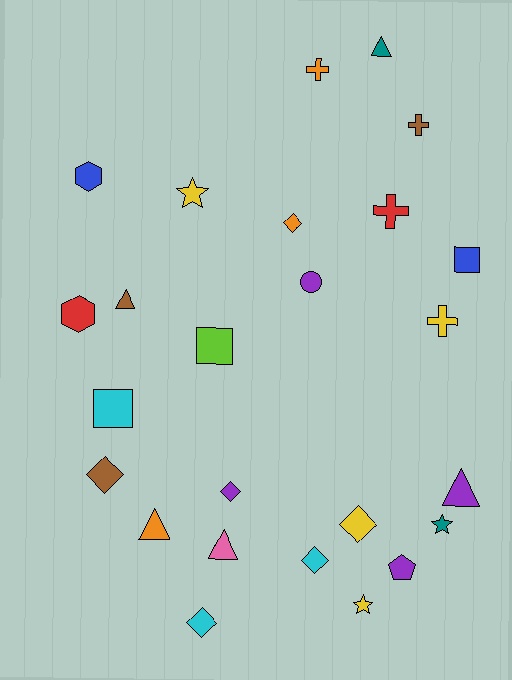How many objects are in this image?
There are 25 objects.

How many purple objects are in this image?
There are 4 purple objects.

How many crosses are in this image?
There are 4 crosses.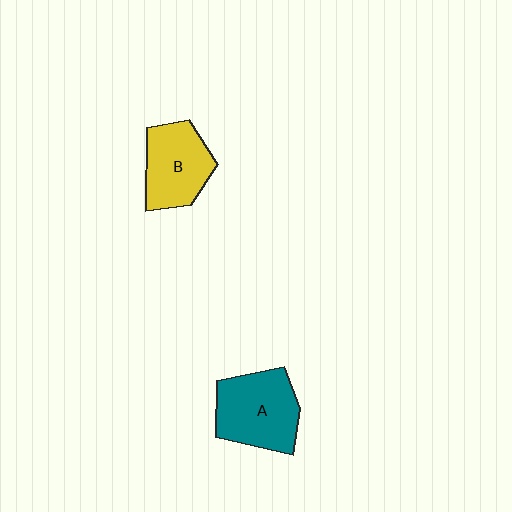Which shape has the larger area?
Shape A (teal).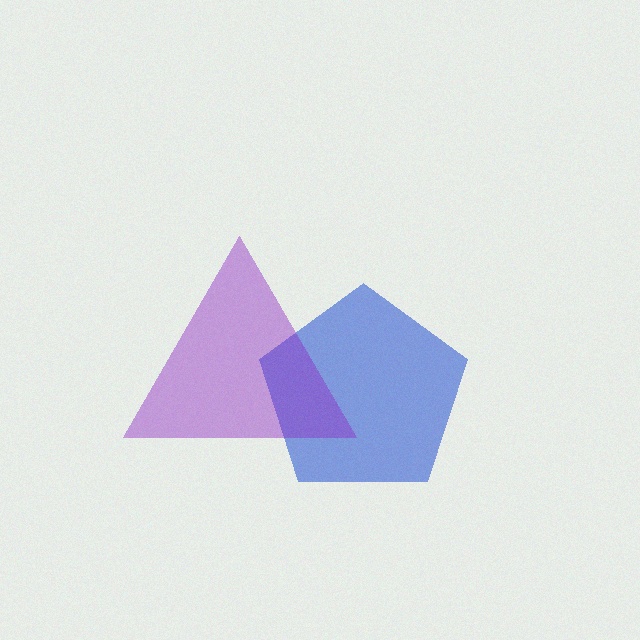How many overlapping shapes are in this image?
There are 2 overlapping shapes in the image.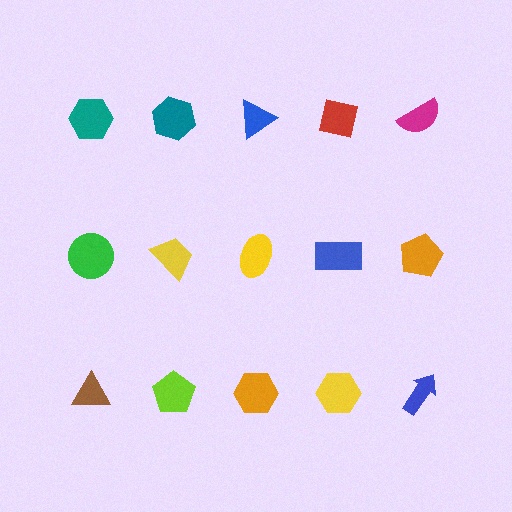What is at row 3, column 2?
A lime pentagon.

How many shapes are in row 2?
5 shapes.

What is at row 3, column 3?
An orange hexagon.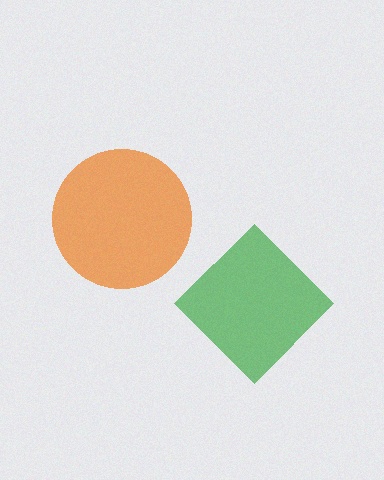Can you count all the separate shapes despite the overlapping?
Yes, there are 2 separate shapes.